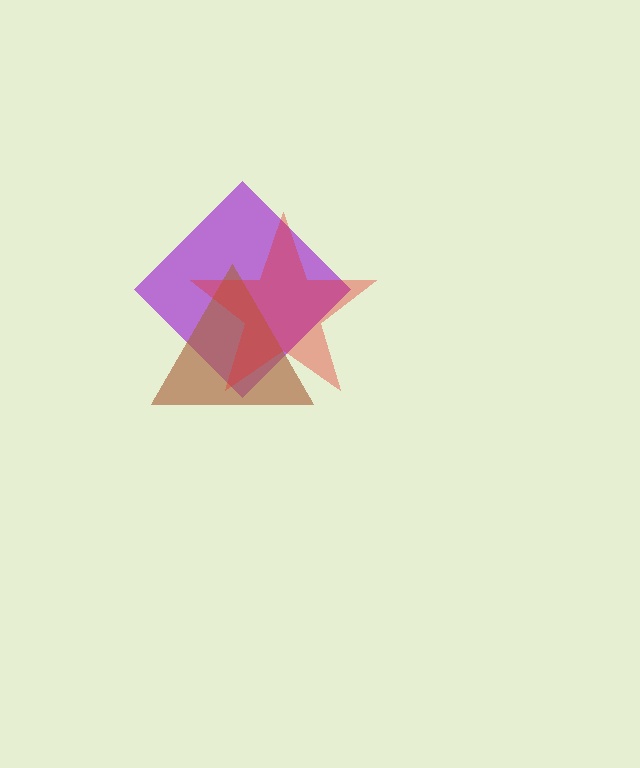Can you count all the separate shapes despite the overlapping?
Yes, there are 3 separate shapes.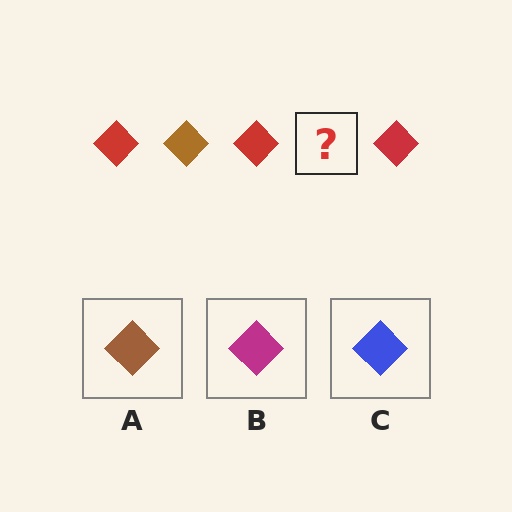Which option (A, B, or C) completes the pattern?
A.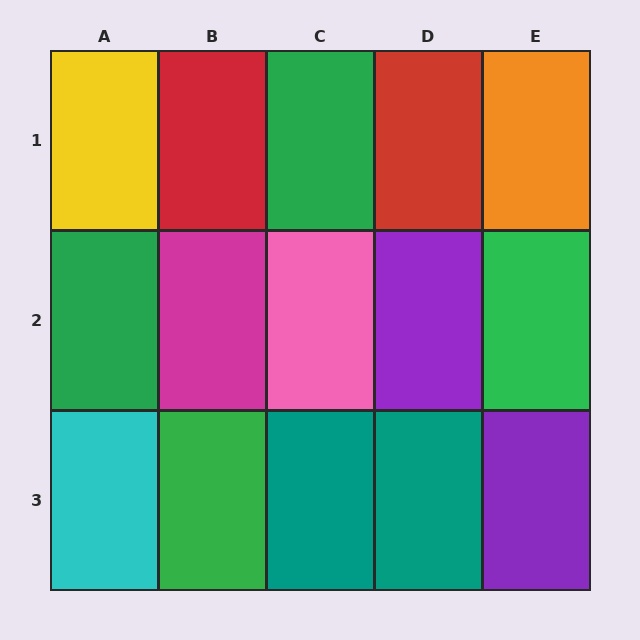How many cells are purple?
2 cells are purple.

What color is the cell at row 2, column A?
Green.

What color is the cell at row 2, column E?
Green.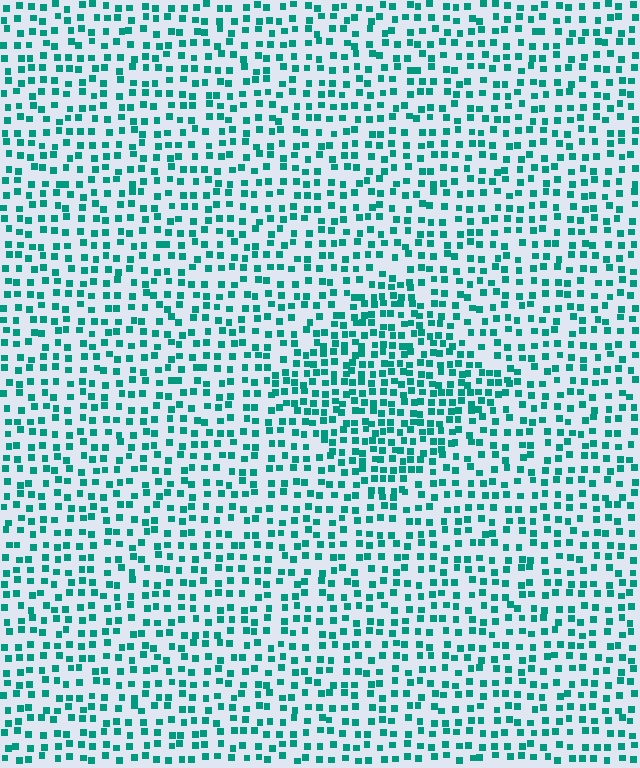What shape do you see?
I see a diamond.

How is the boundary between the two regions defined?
The boundary is defined by a change in element density (approximately 1.7x ratio). All elements are the same color, size, and shape.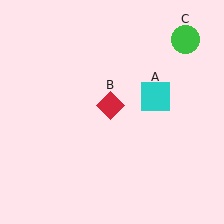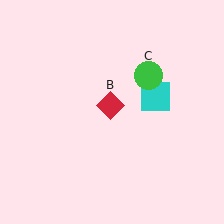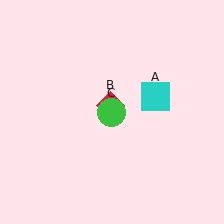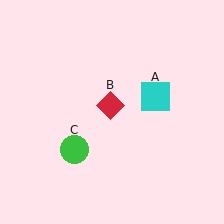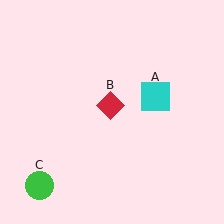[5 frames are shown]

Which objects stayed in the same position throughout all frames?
Cyan square (object A) and red diamond (object B) remained stationary.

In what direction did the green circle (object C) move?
The green circle (object C) moved down and to the left.